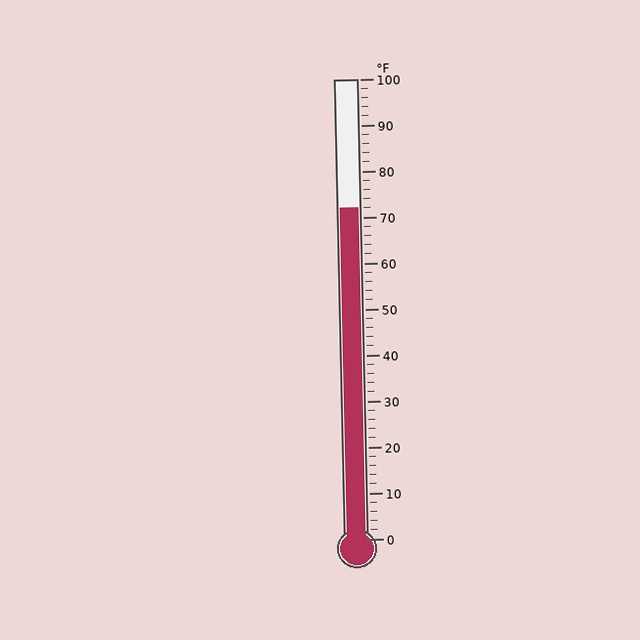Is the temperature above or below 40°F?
The temperature is above 40°F.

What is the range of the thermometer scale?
The thermometer scale ranges from 0°F to 100°F.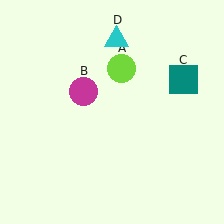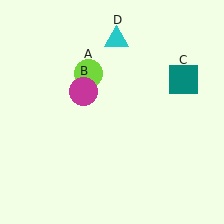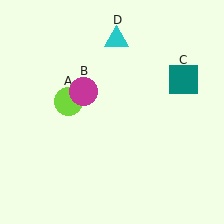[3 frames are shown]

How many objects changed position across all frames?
1 object changed position: lime circle (object A).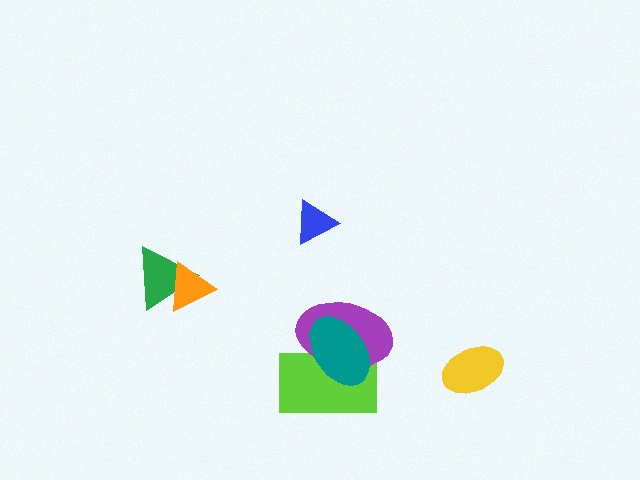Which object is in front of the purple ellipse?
The teal ellipse is in front of the purple ellipse.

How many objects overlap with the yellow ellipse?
0 objects overlap with the yellow ellipse.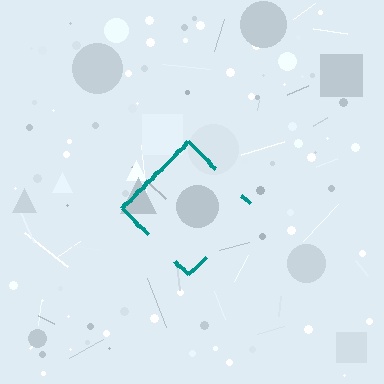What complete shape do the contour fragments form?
The contour fragments form a diamond.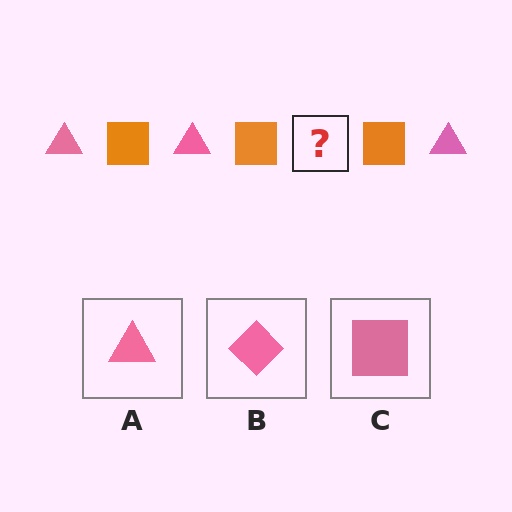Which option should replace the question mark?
Option A.